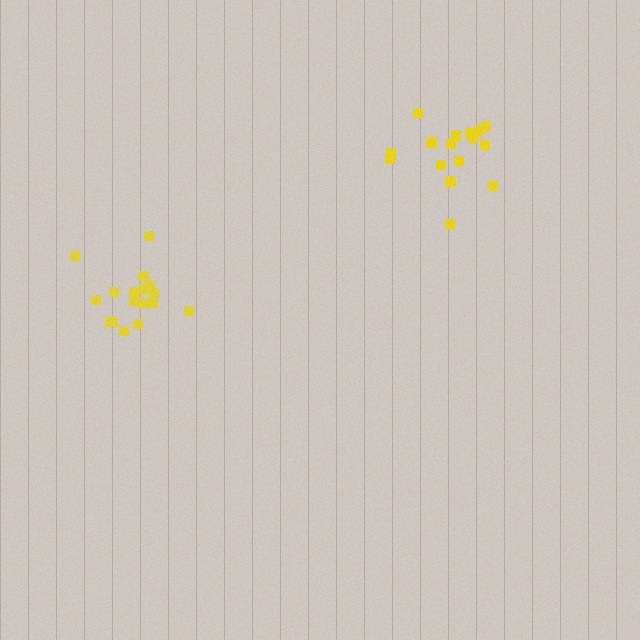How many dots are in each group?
Group 1: 16 dots, Group 2: 18 dots (34 total).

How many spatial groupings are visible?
There are 2 spatial groupings.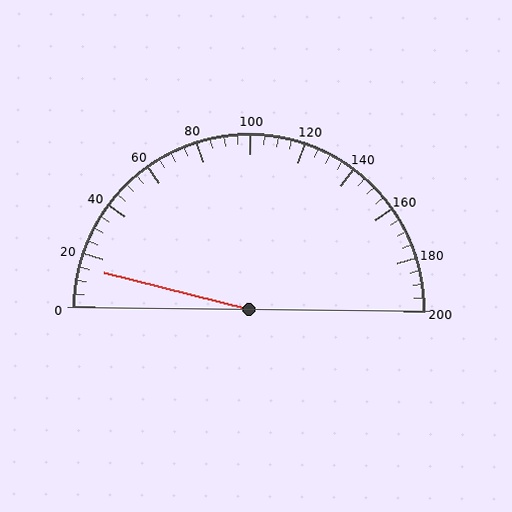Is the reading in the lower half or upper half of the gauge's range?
The reading is in the lower half of the range (0 to 200).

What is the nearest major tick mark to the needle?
The nearest major tick mark is 20.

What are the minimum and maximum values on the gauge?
The gauge ranges from 0 to 200.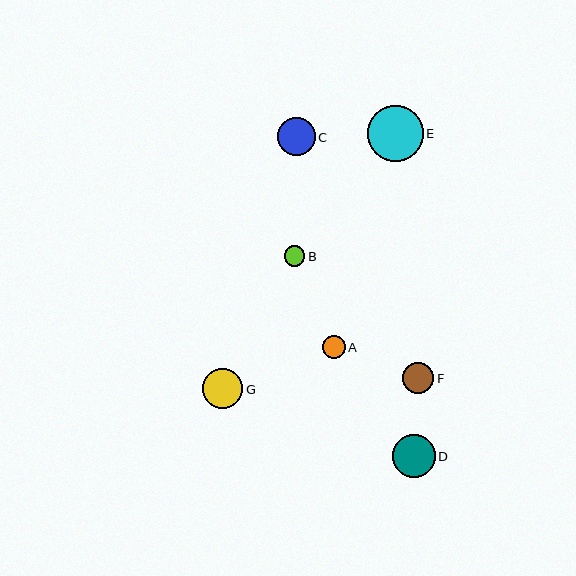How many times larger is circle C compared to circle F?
Circle C is approximately 1.2 times the size of circle F.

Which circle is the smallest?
Circle B is the smallest with a size of approximately 20 pixels.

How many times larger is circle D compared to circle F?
Circle D is approximately 1.4 times the size of circle F.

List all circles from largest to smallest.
From largest to smallest: E, D, G, C, F, A, B.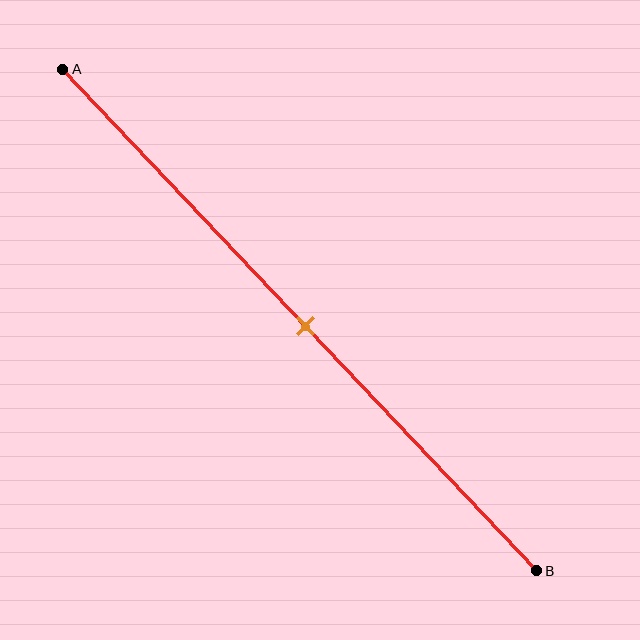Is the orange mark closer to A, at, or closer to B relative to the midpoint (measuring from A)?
The orange mark is approximately at the midpoint of segment AB.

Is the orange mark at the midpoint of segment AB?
Yes, the mark is approximately at the midpoint.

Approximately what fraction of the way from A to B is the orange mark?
The orange mark is approximately 50% of the way from A to B.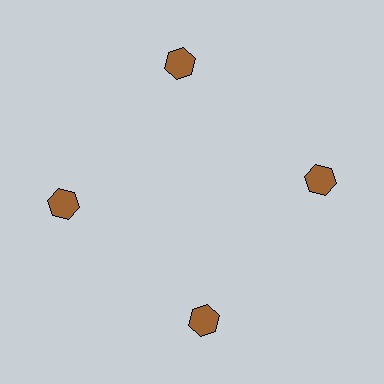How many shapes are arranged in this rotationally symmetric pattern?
There are 4 shapes, arranged in 4 groups of 1.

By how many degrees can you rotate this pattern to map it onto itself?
The pattern maps onto itself every 90 degrees of rotation.